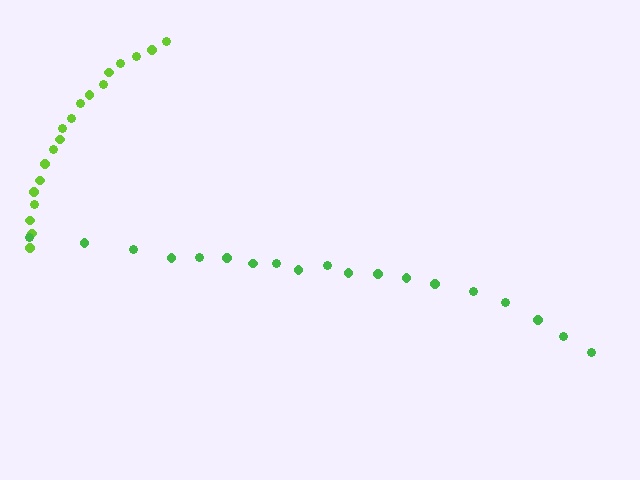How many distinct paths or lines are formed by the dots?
There are 2 distinct paths.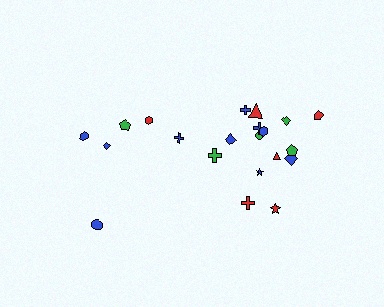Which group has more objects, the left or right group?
The right group.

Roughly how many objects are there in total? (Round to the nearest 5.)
Roughly 20 objects in total.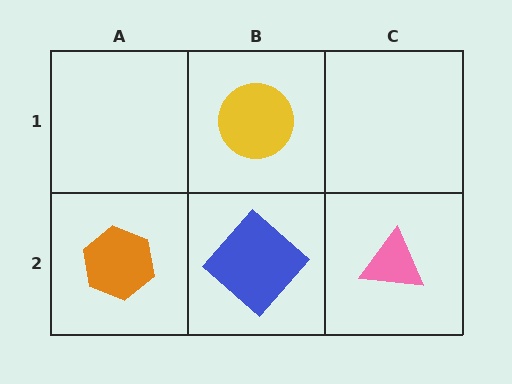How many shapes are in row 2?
3 shapes.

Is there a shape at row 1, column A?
No, that cell is empty.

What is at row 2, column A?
An orange hexagon.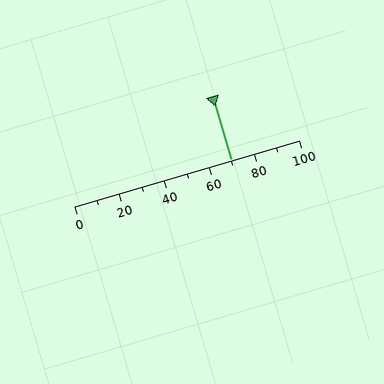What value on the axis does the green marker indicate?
The marker indicates approximately 70.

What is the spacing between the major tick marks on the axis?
The major ticks are spaced 20 apart.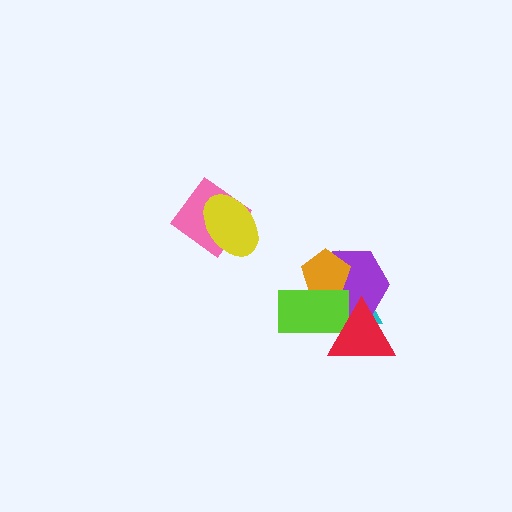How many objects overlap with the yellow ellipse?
1 object overlaps with the yellow ellipse.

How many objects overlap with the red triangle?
3 objects overlap with the red triangle.